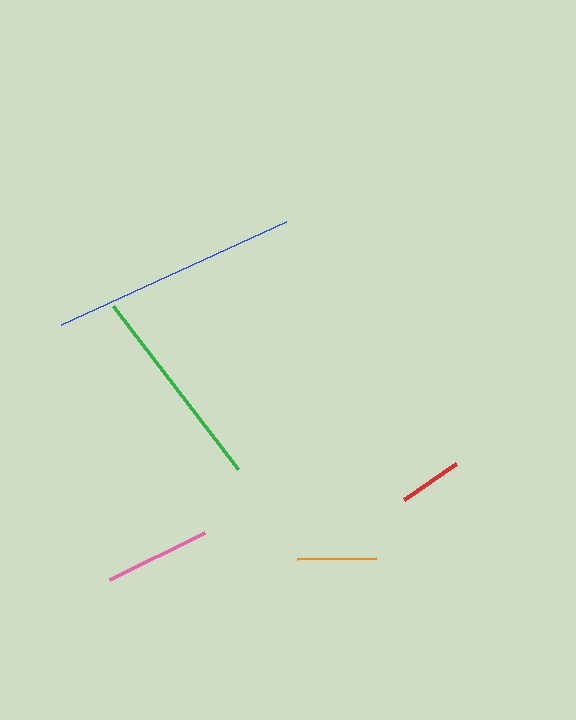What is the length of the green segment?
The green segment is approximately 206 pixels long.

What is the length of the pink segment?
The pink segment is approximately 107 pixels long.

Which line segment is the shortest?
The red line is the shortest at approximately 63 pixels.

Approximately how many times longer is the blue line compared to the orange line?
The blue line is approximately 3.1 times the length of the orange line.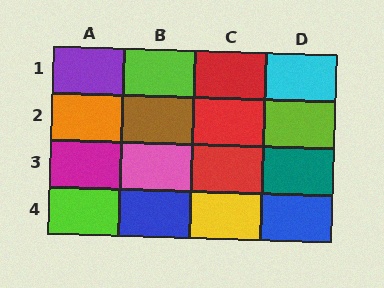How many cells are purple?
1 cell is purple.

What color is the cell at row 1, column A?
Purple.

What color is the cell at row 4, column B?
Blue.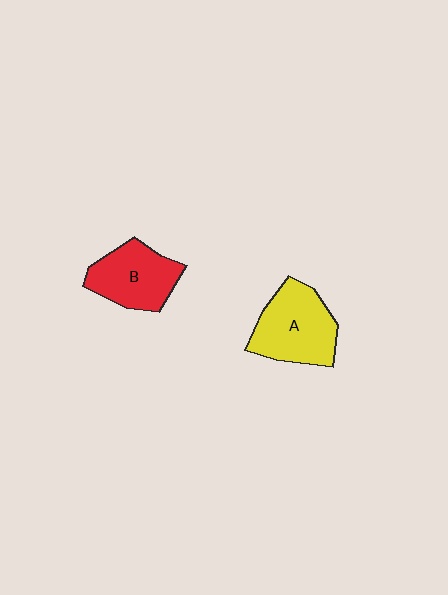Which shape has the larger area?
Shape A (yellow).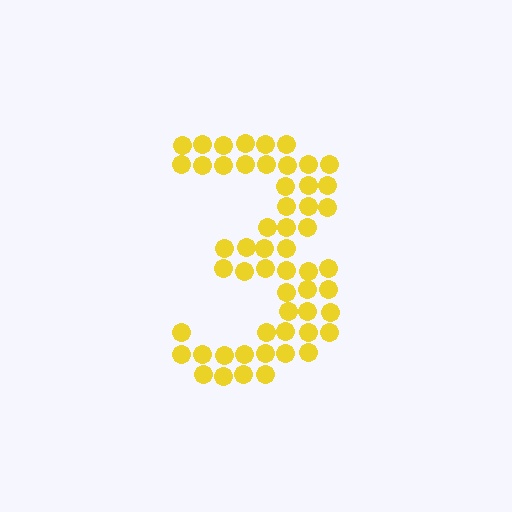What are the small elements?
The small elements are circles.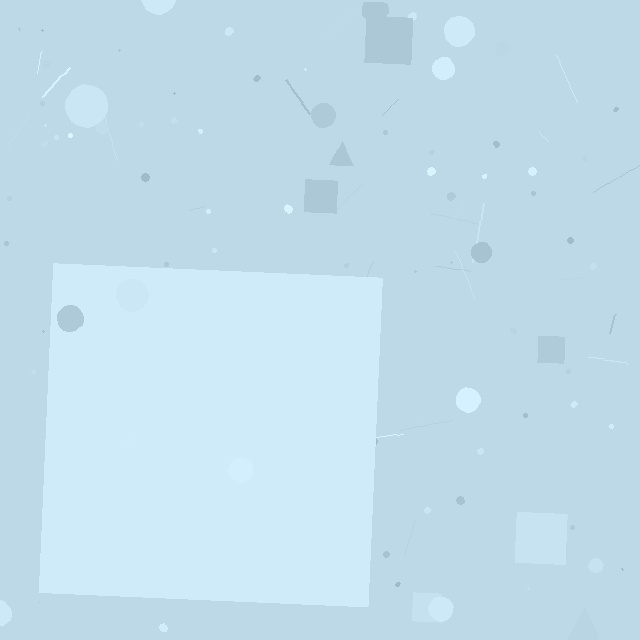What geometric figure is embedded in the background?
A square is embedded in the background.